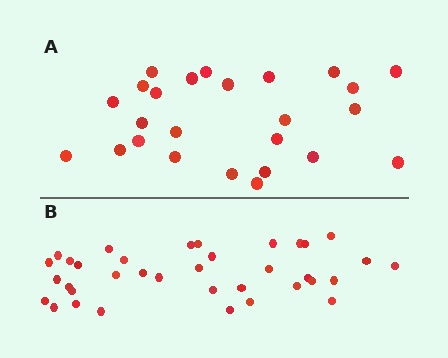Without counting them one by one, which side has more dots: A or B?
Region B (the bottom region) has more dots.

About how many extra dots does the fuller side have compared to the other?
Region B has roughly 12 or so more dots than region A.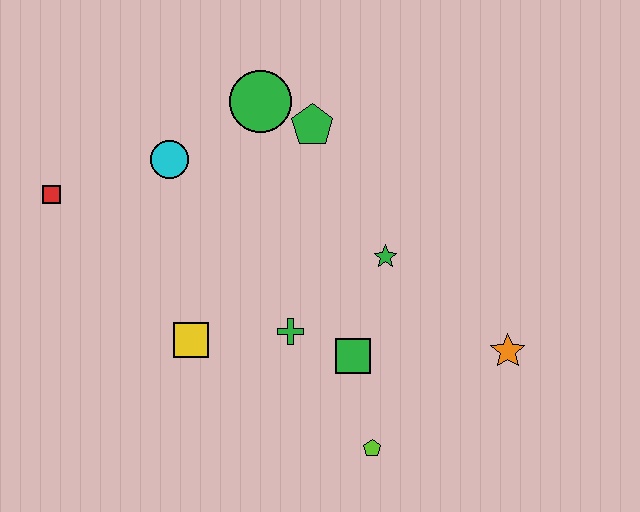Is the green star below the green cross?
No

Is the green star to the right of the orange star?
No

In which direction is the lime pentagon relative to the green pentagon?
The lime pentagon is below the green pentagon.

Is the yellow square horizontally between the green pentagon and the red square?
Yes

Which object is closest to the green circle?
The green pentagon is closest to the green circle.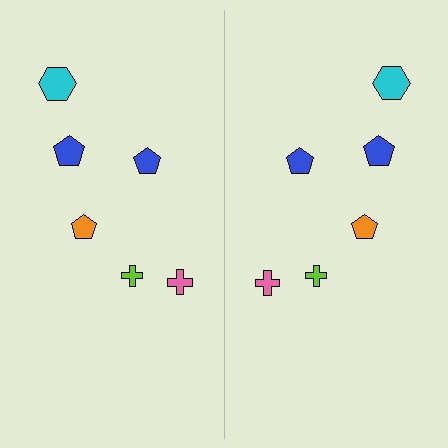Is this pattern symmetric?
Yes, this pattern has bilateral (reflection) symmetry.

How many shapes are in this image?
There are 12 shapes in this image.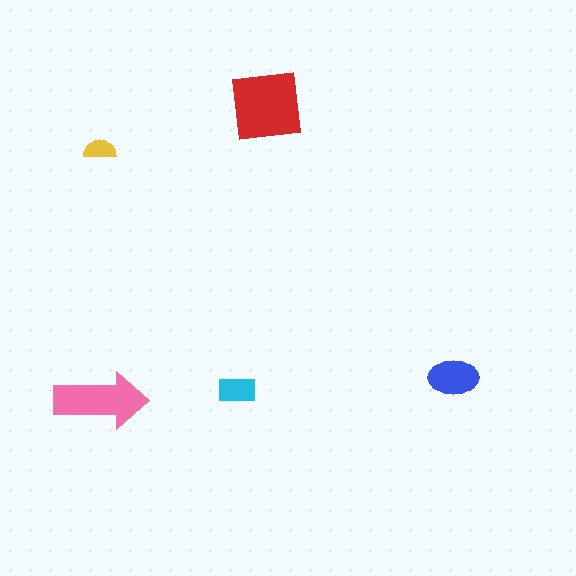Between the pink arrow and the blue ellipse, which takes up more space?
The pink arrow.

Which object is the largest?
The red square.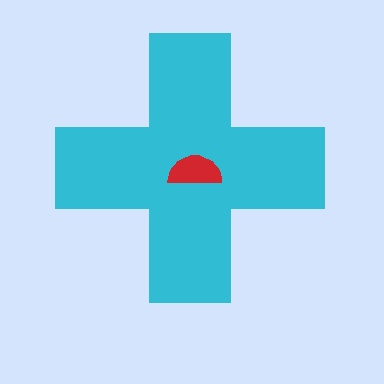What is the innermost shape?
The red semicircle.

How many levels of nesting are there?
2.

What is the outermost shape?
The cyan cross.